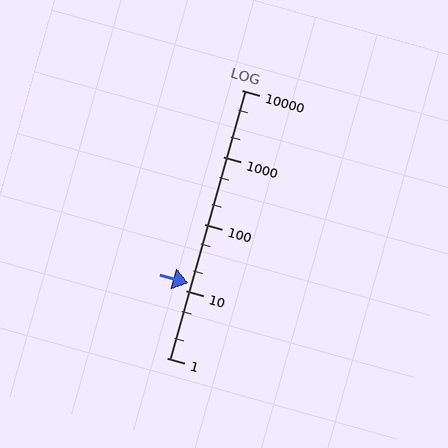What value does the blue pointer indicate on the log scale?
The pointer indicates approximately 13.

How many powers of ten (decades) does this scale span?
The scale spans 4 decades, from 1 to 10000.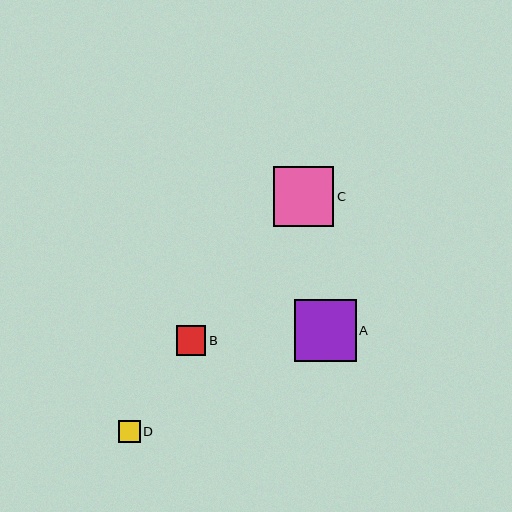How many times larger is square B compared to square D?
Square B is approximately 1.3 times the size of square D.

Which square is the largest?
Square A is the largest with a size of approximately 62 pixels.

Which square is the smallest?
Square D is the smallest with a size of approximately 22 pixels.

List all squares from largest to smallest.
From largest to smallest: A, C, B, D.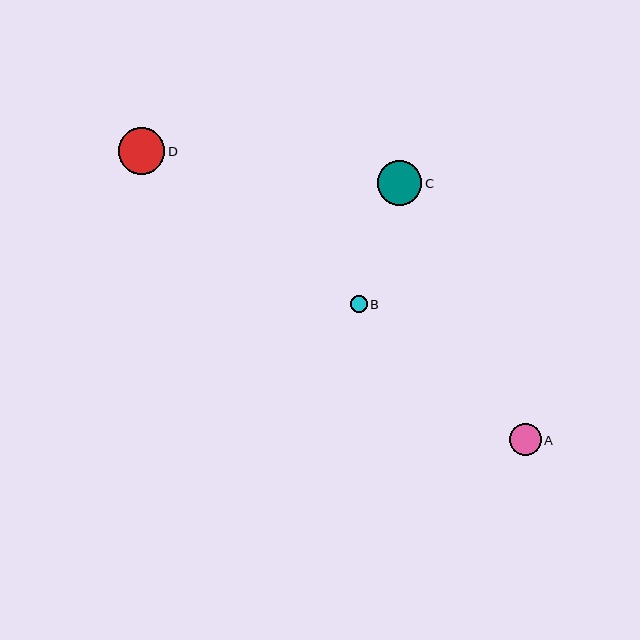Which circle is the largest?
Circle D is the largest with a size of approximately 47 pixels.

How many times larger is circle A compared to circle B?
Circle A is approximately 1.9 times the size of circle B.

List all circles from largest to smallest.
From largest to smallest: D, C, A, B.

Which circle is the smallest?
Circle B is the smallest with a size of approximately 17 pixels.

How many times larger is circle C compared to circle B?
Circle C is approximately 2.7 times the size of circle B.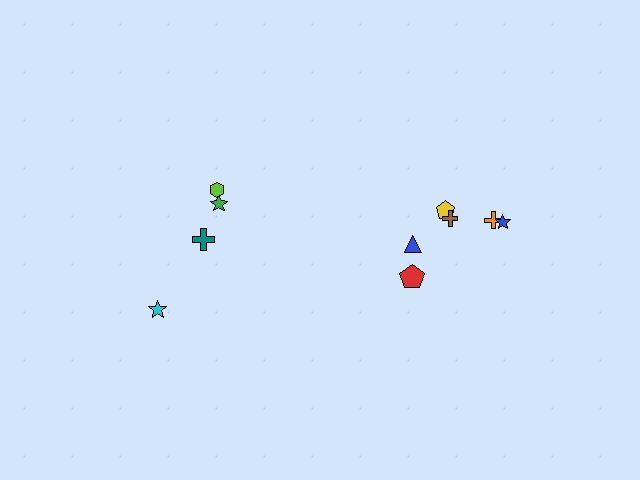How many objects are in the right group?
There are 6 objects.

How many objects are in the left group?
There are 4 objects.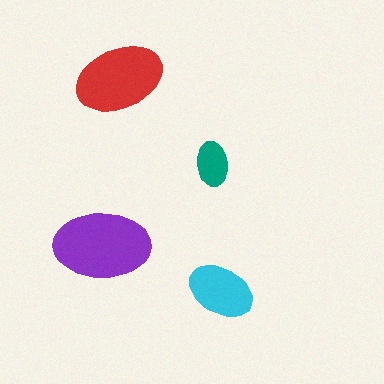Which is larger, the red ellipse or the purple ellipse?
The purple one.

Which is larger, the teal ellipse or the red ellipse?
The red one.